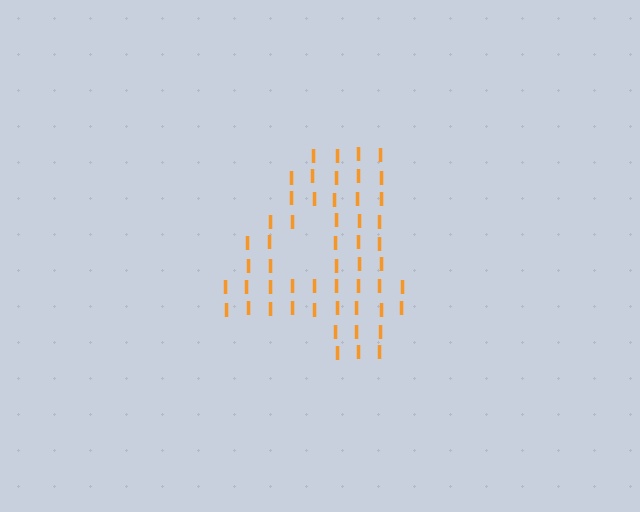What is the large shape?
The large shape is the digit 4.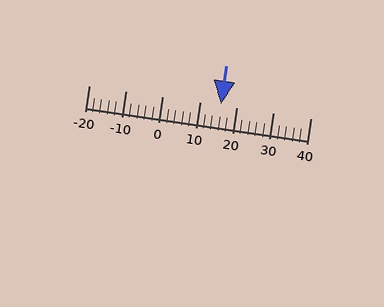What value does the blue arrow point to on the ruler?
The blue arrow points to approximately 16.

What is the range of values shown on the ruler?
The ruler shows values from -20 to 40.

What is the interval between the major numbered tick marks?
The major tick marks are spaced 10 units apart.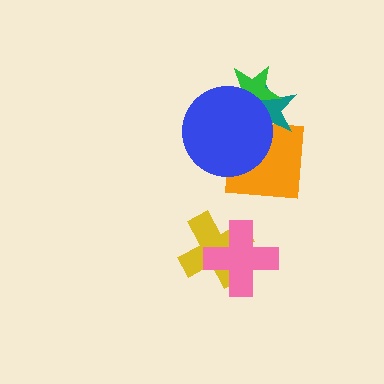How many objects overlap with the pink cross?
1 object overlaps with the pink cross.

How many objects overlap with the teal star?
3 objects overlap with the teal star.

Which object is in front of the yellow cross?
The pink cross is in front of the yellow cross.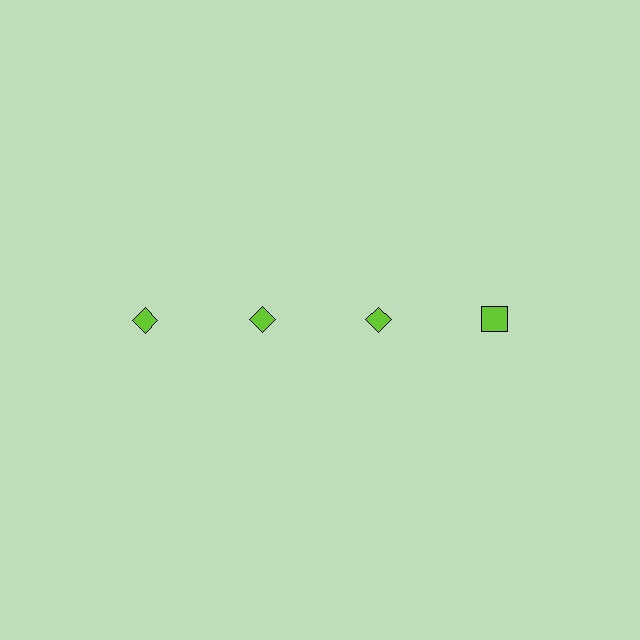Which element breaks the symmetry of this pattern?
The lime square in the top row, second from right column breaks the symmetry. All other shapes are lime diamonds.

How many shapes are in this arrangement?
There are 4 shapes arranged in a grid pattern.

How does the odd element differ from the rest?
It has a different shape: square instead of diamond.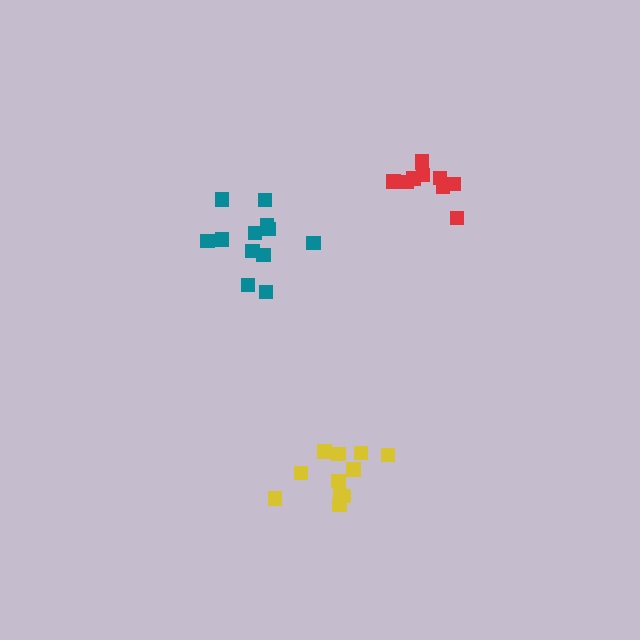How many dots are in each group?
Group 1: 10 dots, Group 2: 12 dots, Group 3: 11 dots (33 total).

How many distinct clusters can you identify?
There are 3 distinct clusters.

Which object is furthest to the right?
The red cluster is rightmost.